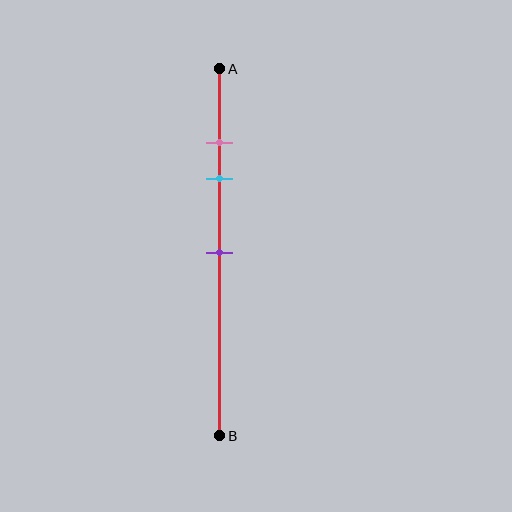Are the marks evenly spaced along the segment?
No, the marks are not evenly spaced.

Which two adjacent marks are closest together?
The pink and cyan marks are the closest adjacent pair.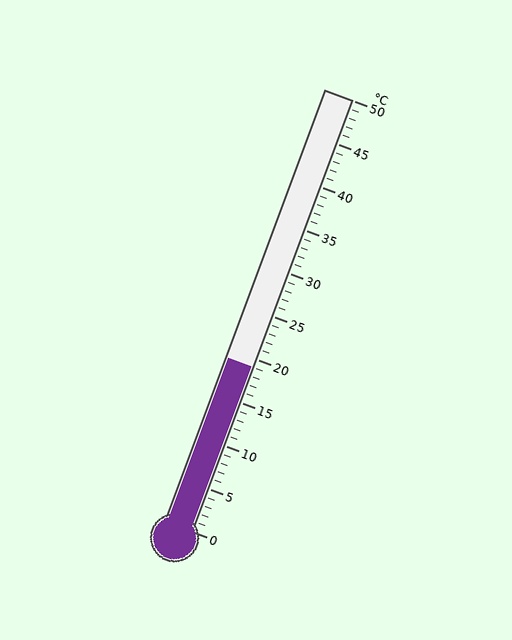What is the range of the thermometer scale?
The thermometer scale ranges from 0°C to 50°C.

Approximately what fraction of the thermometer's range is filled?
The thermometer is filled to approximately 40% of its range.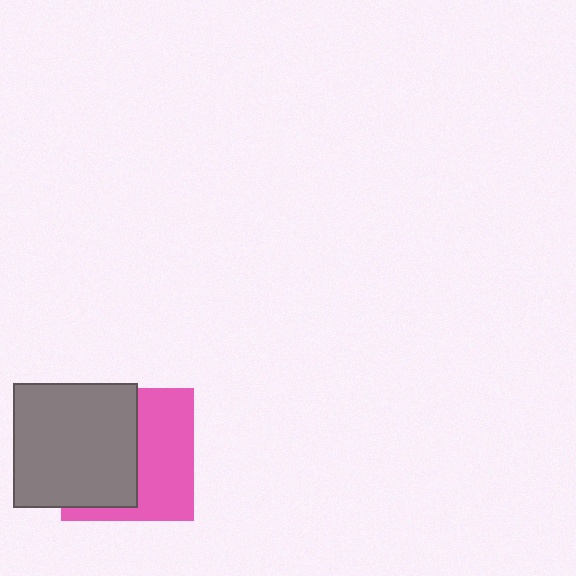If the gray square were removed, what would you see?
You would see the complete pink square.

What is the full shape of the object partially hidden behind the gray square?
The partially hidden object is a pink square.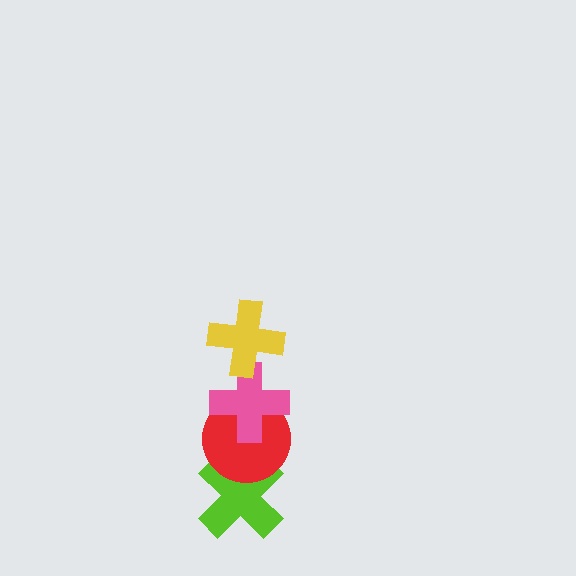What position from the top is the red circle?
The red circle is 3rd from the top.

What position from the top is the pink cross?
The pink cross is 2nd from the top.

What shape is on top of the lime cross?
The red circle is on top of the lime cross.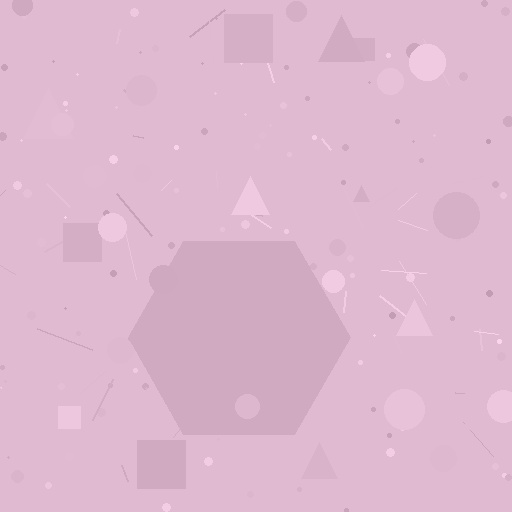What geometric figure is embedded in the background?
A hexagon is embedded in the background.